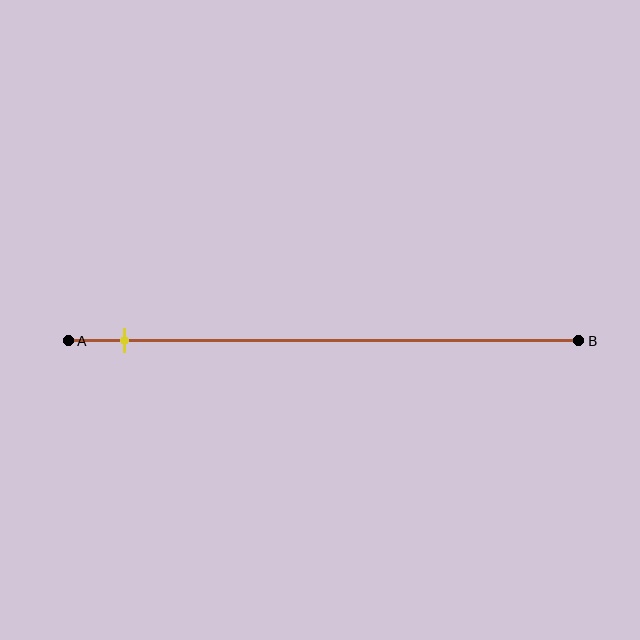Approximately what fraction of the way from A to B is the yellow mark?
The yellow mark is approximately 10% of the way from A to B.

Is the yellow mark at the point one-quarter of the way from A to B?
No, the mark is at about 10% from A, not at the 25% one-quarter point.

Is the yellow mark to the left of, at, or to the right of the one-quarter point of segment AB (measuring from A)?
The yellow mark is to the left of the one-quarter point of segment AB.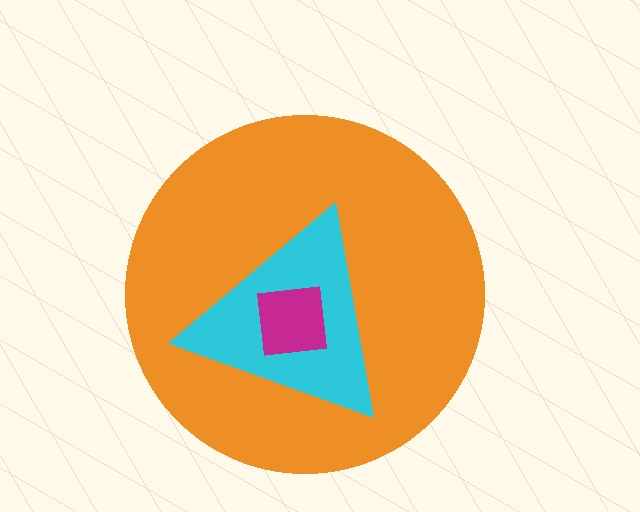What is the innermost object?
The magenta square.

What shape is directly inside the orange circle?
The cyan triangle.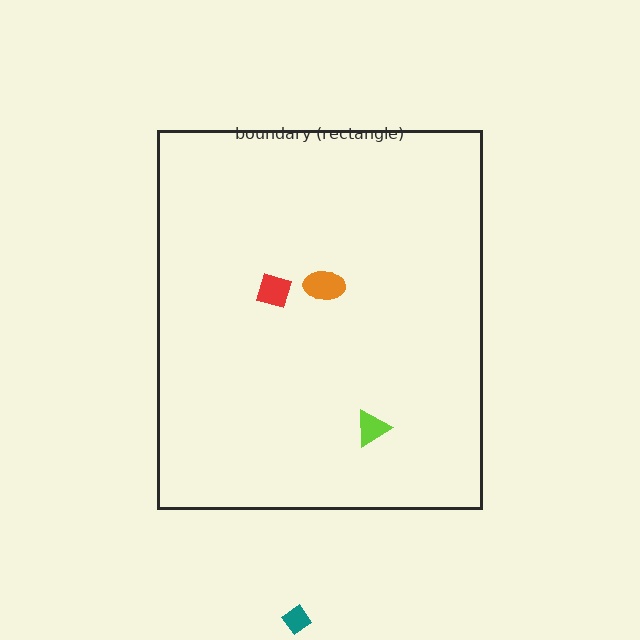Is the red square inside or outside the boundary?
Inside.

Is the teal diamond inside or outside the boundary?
Outside.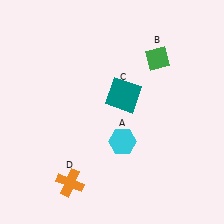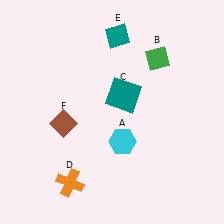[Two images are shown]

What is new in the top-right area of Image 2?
A teal diamond (E) was added in the top-right area of Image 2.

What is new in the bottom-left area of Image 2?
A brown diamond (F) was added in the bottom-left area of Image 2.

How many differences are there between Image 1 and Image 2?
There are 2 differences between the two images.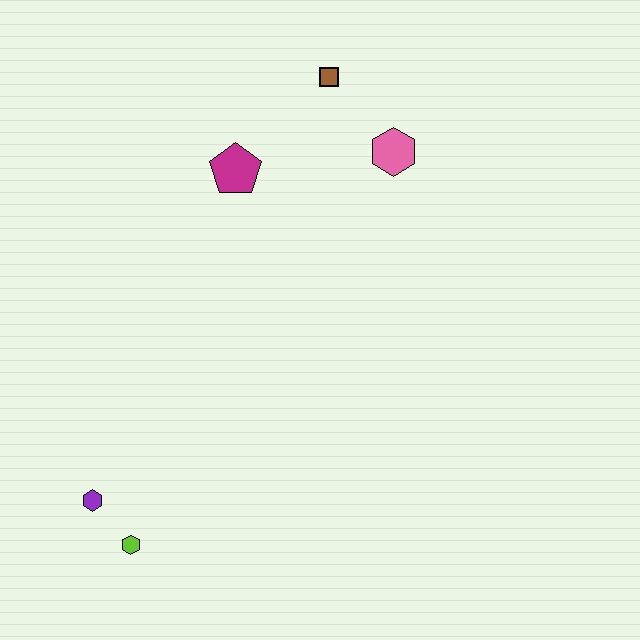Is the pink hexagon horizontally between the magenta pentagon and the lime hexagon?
No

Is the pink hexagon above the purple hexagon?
Yes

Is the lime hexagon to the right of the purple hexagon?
Yes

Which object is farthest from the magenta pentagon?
The lime hexagon is farthest from the magenta pentagon.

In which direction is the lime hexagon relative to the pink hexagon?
The lime hexagon is below the pink hexagon.